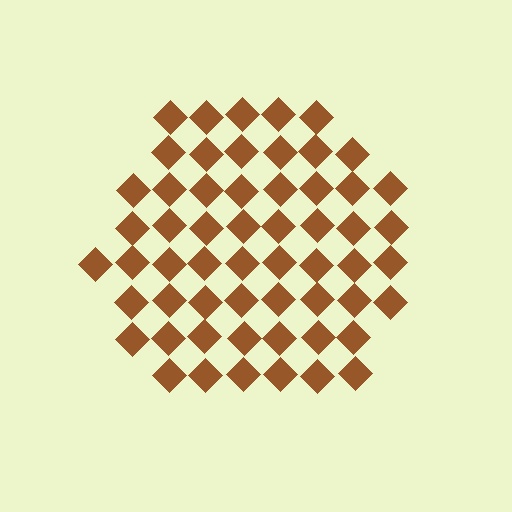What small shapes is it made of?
It is made of small diamonds.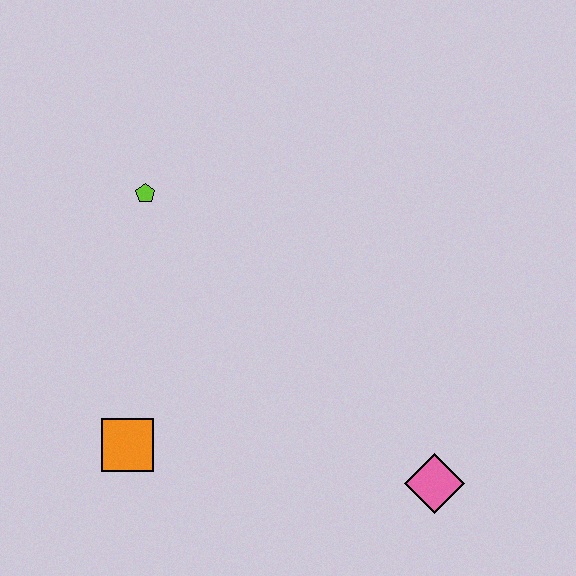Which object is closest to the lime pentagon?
The orange square is closest to the lime pentagon.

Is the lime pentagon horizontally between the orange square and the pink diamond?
Yes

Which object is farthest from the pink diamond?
The lime pentagon is farthest from the pink diamond.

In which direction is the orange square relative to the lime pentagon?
The orange square is below the lime pentagon.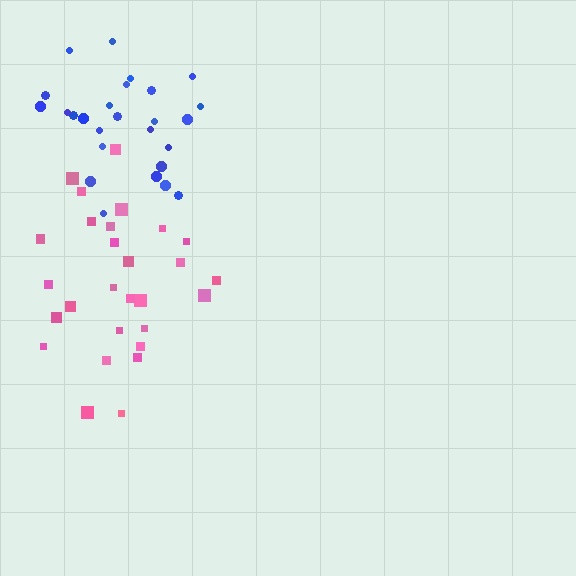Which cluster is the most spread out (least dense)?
Pink.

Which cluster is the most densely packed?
Blue.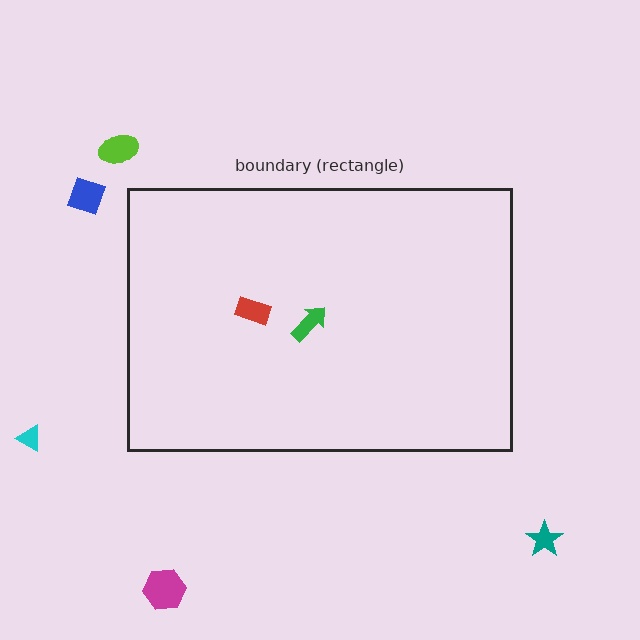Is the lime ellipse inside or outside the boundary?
Outside.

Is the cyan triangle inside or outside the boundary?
Outside.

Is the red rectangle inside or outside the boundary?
Inside.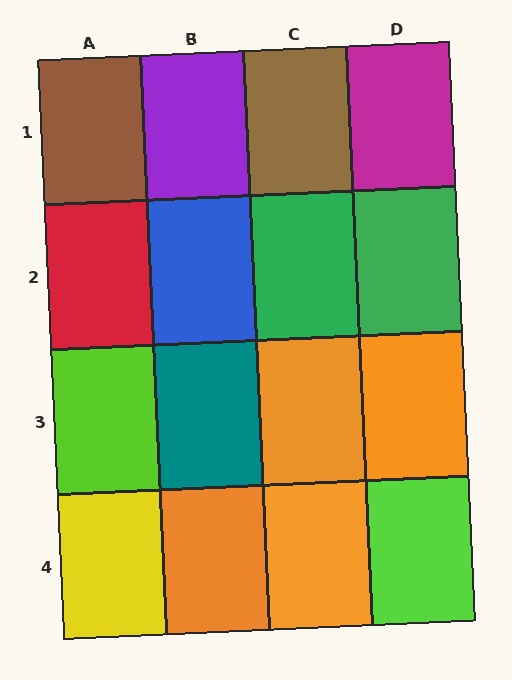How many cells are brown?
2 cells are brown.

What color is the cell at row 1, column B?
Purple.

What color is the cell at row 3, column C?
Orange.